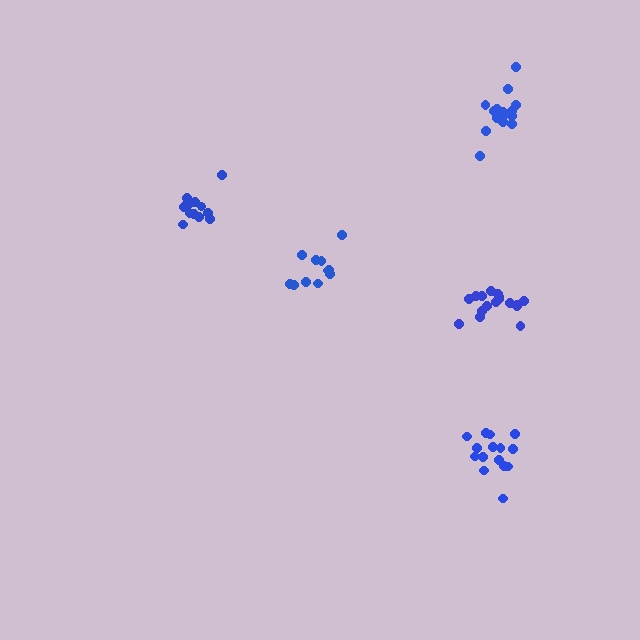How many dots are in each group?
Group 1: 11 dots, Group 2: 17 dots, Group 3: 16 dots, Group 4: 13 dots, Group 5: 15 dots (72 total).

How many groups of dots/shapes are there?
There are 5 groups.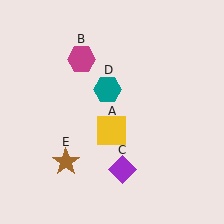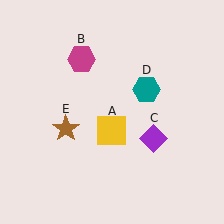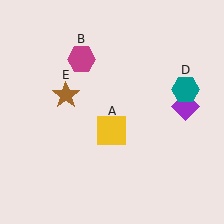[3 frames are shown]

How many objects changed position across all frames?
3 objects changed position: purple diamond (object C), teal hexagon (object D), brown star (object E).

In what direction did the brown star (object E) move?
The brown star (object E) moved up.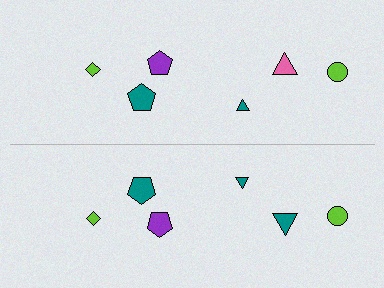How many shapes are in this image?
There are 12 shapes in this image.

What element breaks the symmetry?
The teal triangle on the bottom side breaks the symmetry — its mirror counterpart is pink.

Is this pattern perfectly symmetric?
No, the pattern is not perfectly symmetric. The teal triangle on the bottom side breaks the symmetry — its mirror counterpart is pink.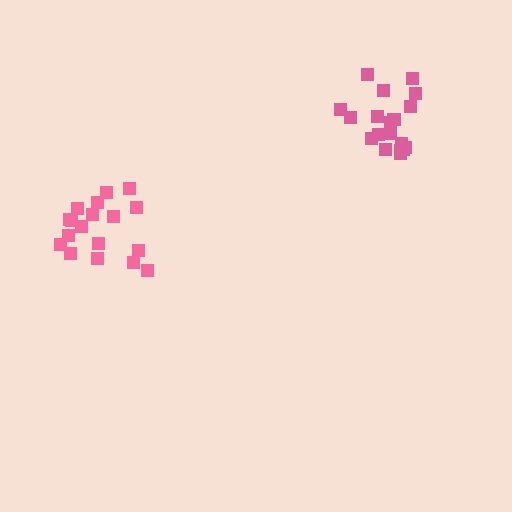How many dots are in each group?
Group 1: 19 dots, Group 2: 18 dots (37 total).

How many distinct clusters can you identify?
There are 2 distinct clusters.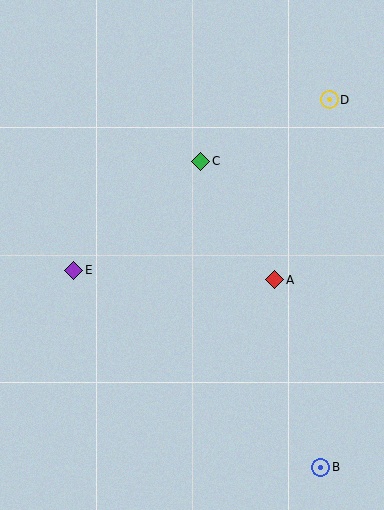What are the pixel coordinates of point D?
Point D is at (329, 100).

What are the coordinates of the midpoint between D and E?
The midpoint between D and E is at (201, 185).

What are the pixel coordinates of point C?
Point C is at (200, 161).